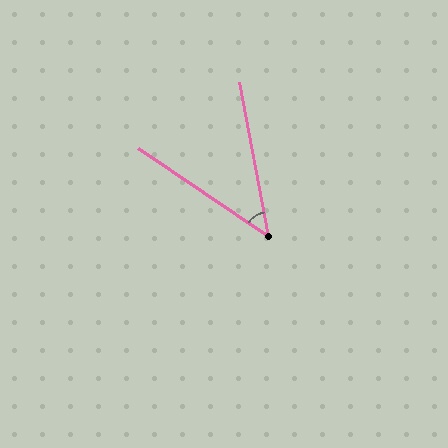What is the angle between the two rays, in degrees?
Approximately 45 degrees.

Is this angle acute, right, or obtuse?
It is acute.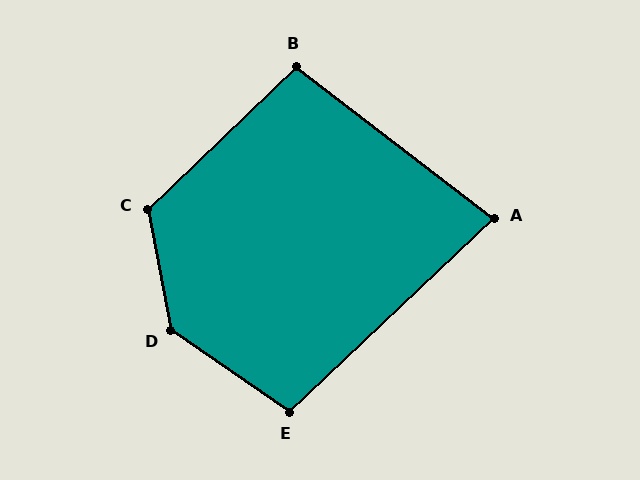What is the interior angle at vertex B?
Approximately 99 degrees (obtuse).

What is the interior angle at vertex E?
Approximately 102 degrees (obtuse).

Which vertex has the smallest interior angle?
A, at approximately 81 degrees.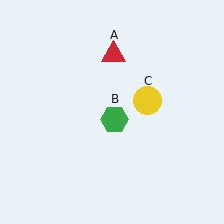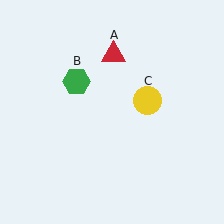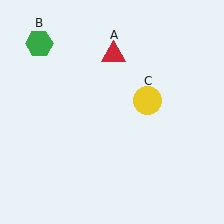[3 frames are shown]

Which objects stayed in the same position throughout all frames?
Red triangle (object A) and yellow circle (object C) remained stationary.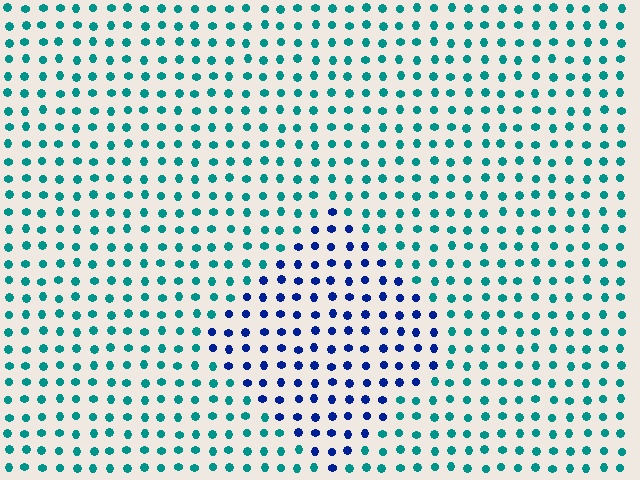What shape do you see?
I see a diamond.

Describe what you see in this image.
The image is filled with small teal elements in a uniform arrangement. A diamond-shaped region is visible where the elements are tinted to a slightly different hue, forming a subtle color boundary.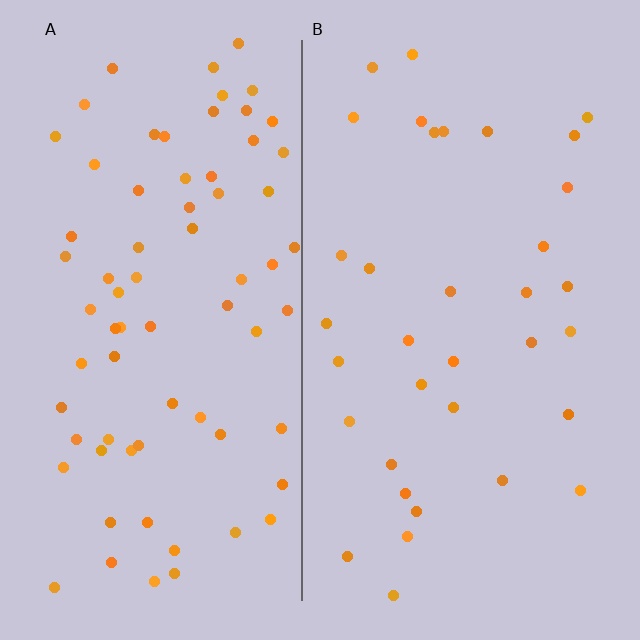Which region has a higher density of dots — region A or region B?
A (the left).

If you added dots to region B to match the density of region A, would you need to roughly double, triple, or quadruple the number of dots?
Approximately double.